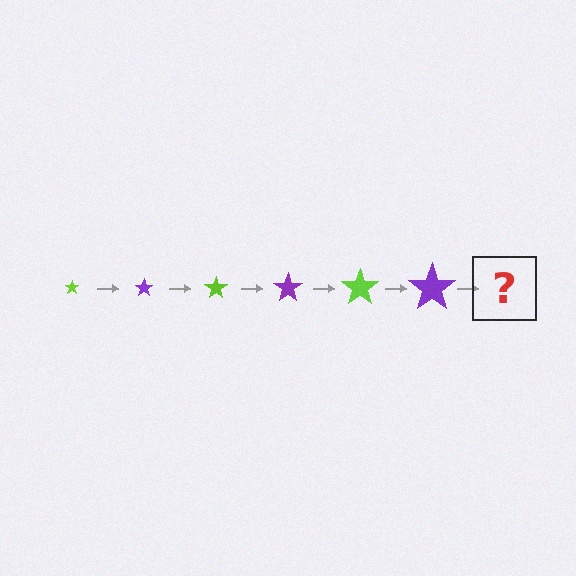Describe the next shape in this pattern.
It should be a lime star, larger than the previous one.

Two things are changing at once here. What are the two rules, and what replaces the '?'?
The two rules are that the star grows larger each step and the color cycles through lime and purple. The '?' should be a lime star, larger than the previous one.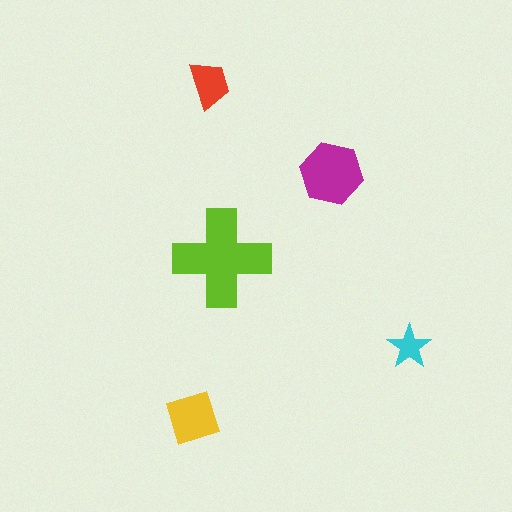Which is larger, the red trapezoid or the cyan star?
The red trapezoid.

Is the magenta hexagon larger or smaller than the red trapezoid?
Larger.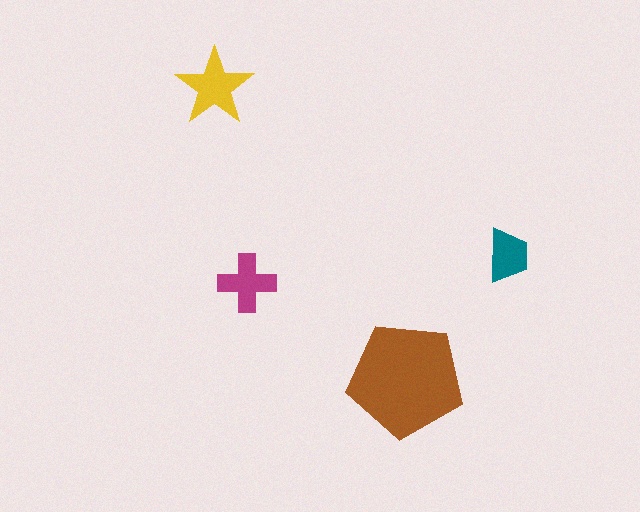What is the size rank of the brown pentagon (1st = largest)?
1st.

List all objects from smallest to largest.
The teal trapezoid, the magenta cross, the yellow star, the brown pentagon.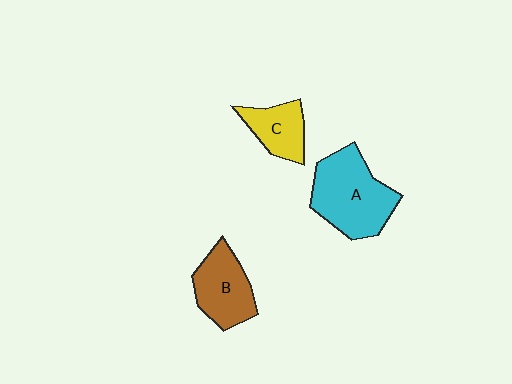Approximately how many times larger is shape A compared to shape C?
Approximately 1.9 times.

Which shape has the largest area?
Shape A (cyan).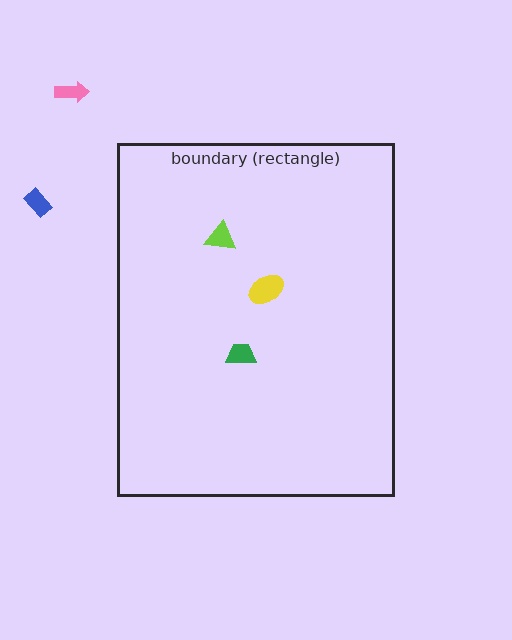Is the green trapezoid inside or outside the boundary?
Inside.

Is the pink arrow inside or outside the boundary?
Outside.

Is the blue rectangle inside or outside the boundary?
Outside.